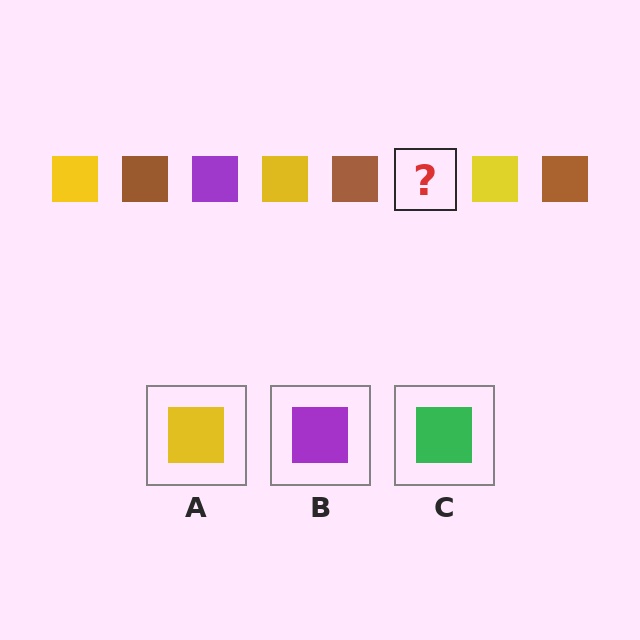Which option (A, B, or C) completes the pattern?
B.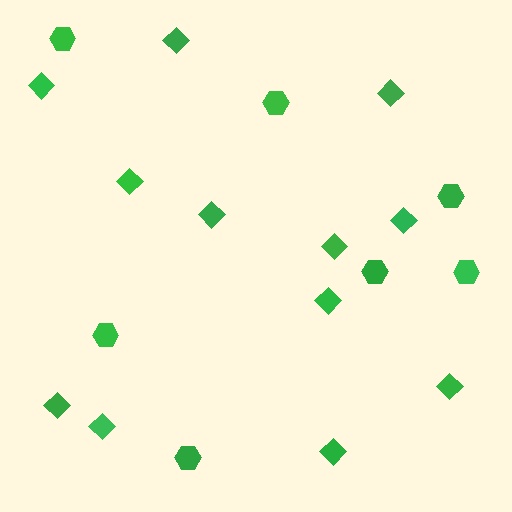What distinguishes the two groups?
There are 2 groups: one group of diamonds (12) and one group of hexagons (7).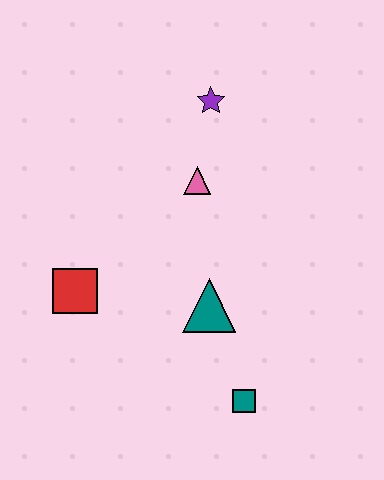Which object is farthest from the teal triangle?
The purple star is farthest from the teal triangle.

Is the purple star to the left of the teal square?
Yes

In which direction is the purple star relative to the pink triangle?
The purple star is above the pink triangle.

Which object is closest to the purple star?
The pink triangle is closest to the purple star.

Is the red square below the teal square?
No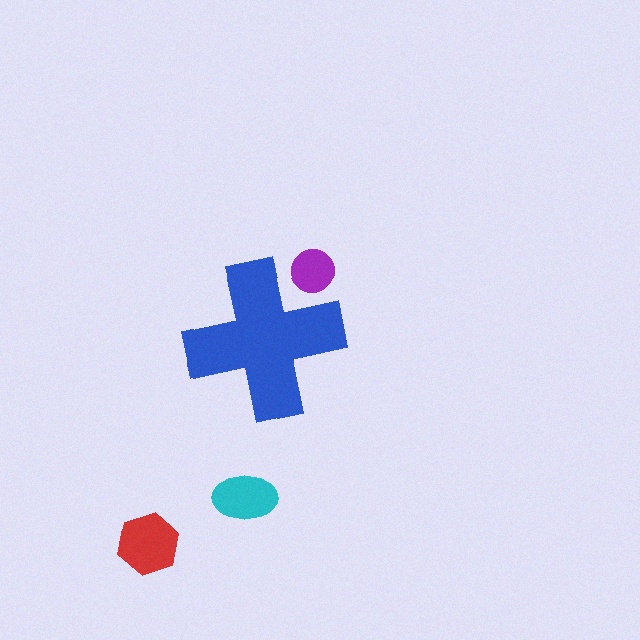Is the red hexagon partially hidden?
No, the red hexagon is fully visible.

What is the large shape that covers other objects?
A blue cross.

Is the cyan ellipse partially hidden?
No, the cyan ellipse is fully visible.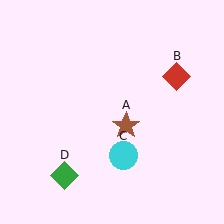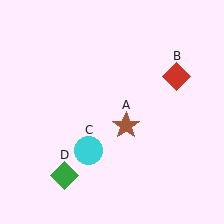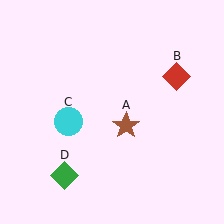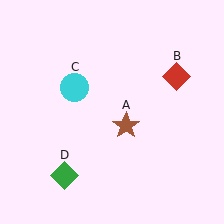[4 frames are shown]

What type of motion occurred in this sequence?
The cyan circle (object C) rotated clockwise around the center of the scene.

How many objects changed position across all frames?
1 object changed position: cyan circle (object C).